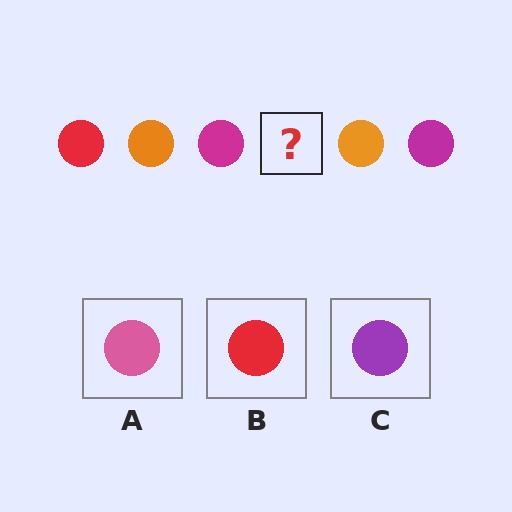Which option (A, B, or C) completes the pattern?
B.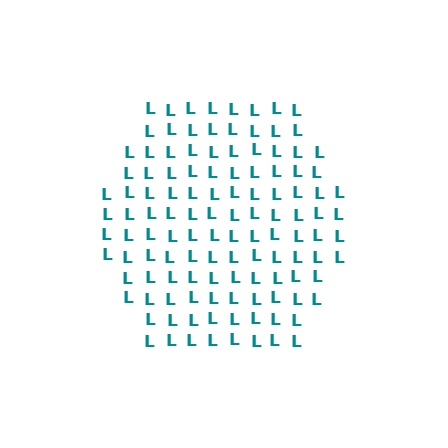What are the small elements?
The small elements are letter L's.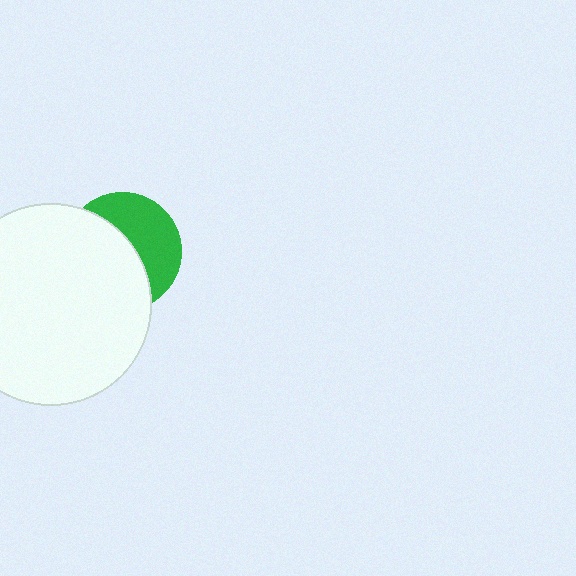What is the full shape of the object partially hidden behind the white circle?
The partially hidden object is a green circle.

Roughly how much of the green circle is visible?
A small part of it is visible (roughly 44%).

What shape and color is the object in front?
The object in front is a white circle.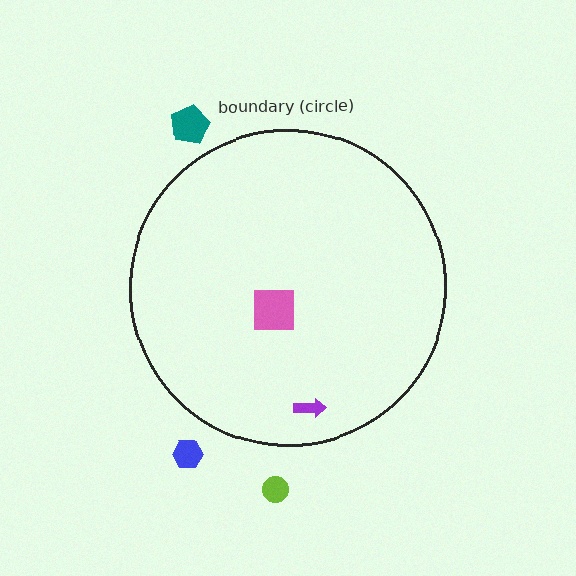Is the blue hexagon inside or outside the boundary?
Outside.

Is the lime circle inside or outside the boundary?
Outside.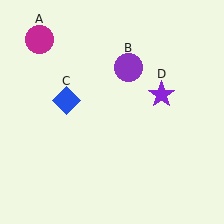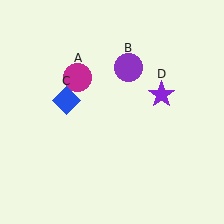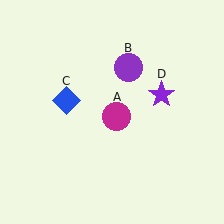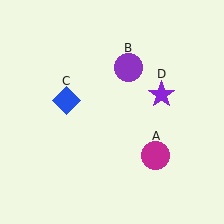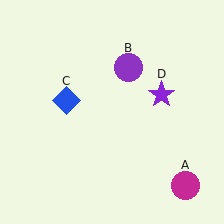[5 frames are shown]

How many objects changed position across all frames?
1 object changed position: magenta circle (object A).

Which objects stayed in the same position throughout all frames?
Purple circle (object B) and blue diamond (object C) and purple star (object D) remained stationary.